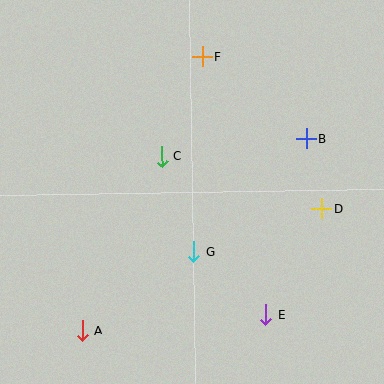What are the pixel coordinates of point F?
Point F is at (202, 56).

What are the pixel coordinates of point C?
Point C is at (162, 157).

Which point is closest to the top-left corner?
Point F is closest to the top-left corner.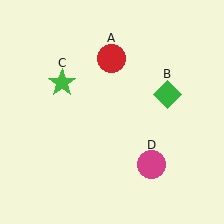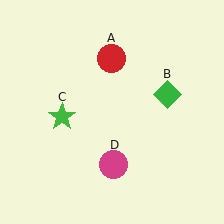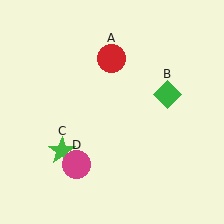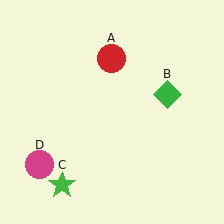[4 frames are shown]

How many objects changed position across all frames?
2 objects changed position: green star (object C), magenta circle (object D).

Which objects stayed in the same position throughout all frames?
Red circle (object A) and green diamond (object B) remained stationary.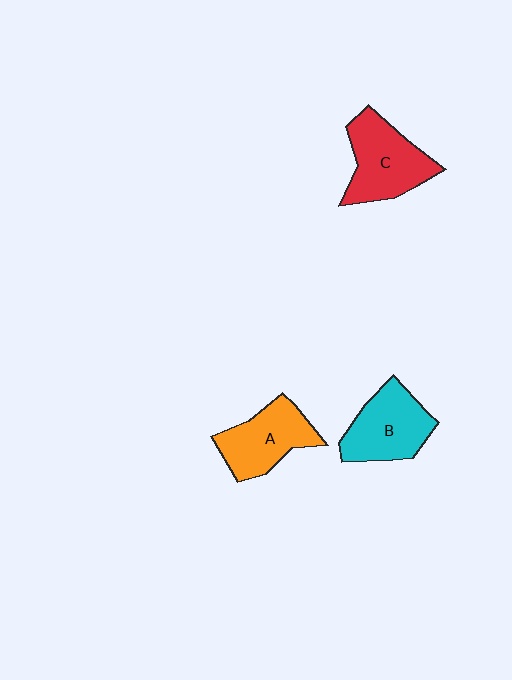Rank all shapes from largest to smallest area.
From largest to smallest: C (red), B (cyan), A (orange).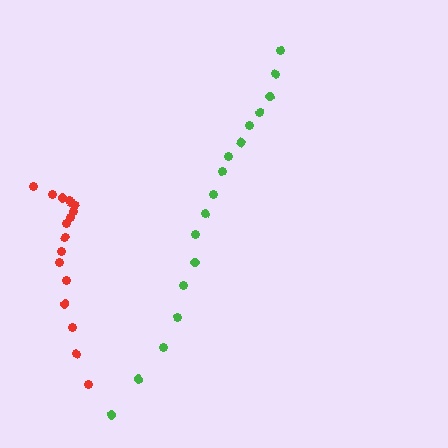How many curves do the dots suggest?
There are 2 distinct paths.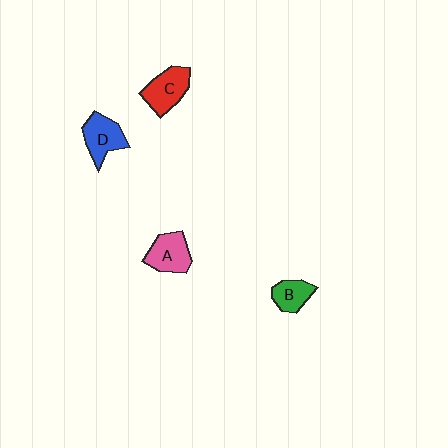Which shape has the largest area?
Shape C (red).